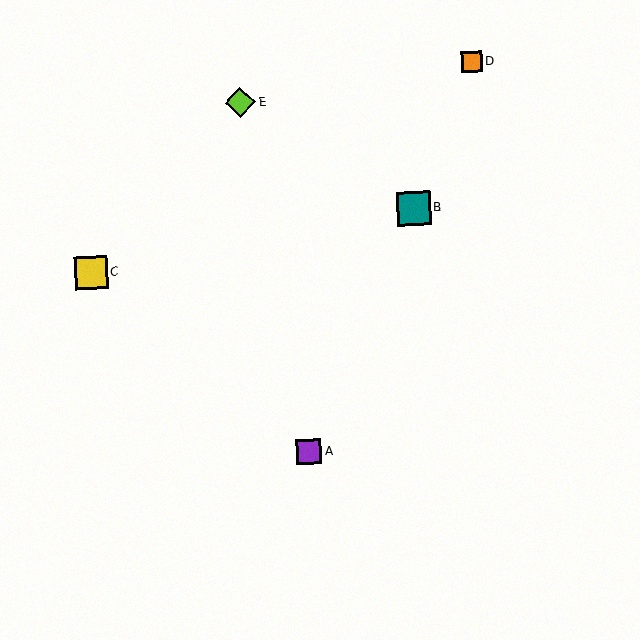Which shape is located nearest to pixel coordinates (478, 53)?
The orange square (labeled D) at (472, 62) is nearest to that location.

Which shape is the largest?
The teal square (labeled B) is the largest.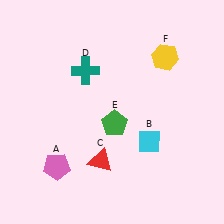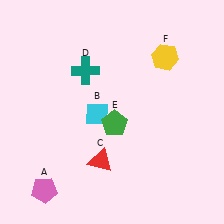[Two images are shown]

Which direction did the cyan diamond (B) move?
The cyan diamond (B) moved left.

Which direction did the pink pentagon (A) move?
The pink pentagon (A) moved down.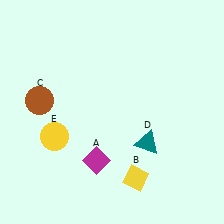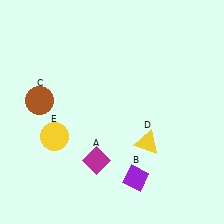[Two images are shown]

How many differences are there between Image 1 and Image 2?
There are 2 differences between the two images.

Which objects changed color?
B changed from yellow to purple. D changed from teal to yellow.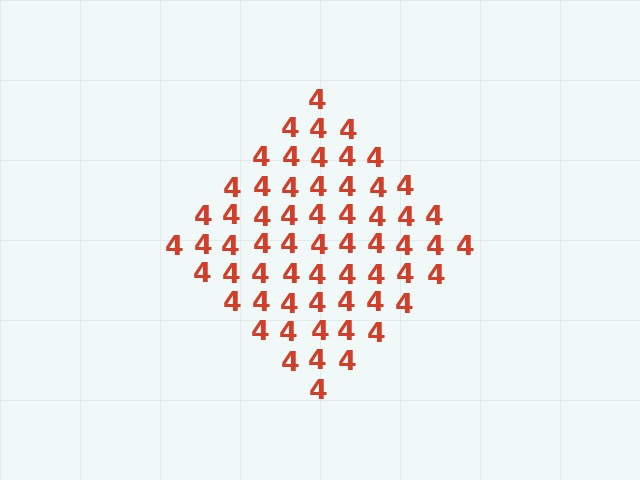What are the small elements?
The small elements are digit 4's.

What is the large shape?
The large shape is a diamond.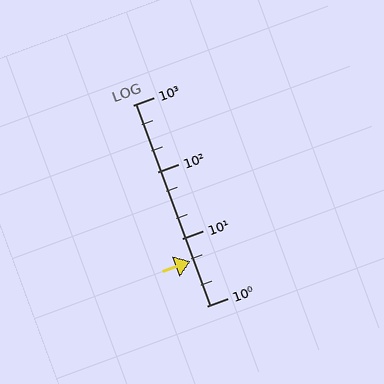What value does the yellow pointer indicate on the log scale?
The pointer indicates approximately 4.7.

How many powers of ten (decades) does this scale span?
The scale spans 3 decades, from 1 to 1000.